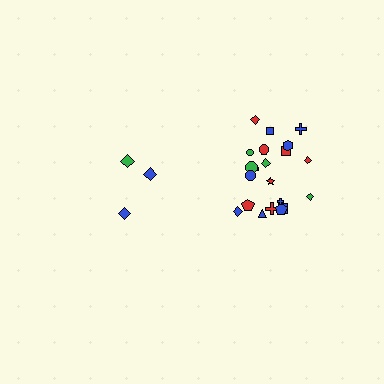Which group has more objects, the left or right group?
The right group.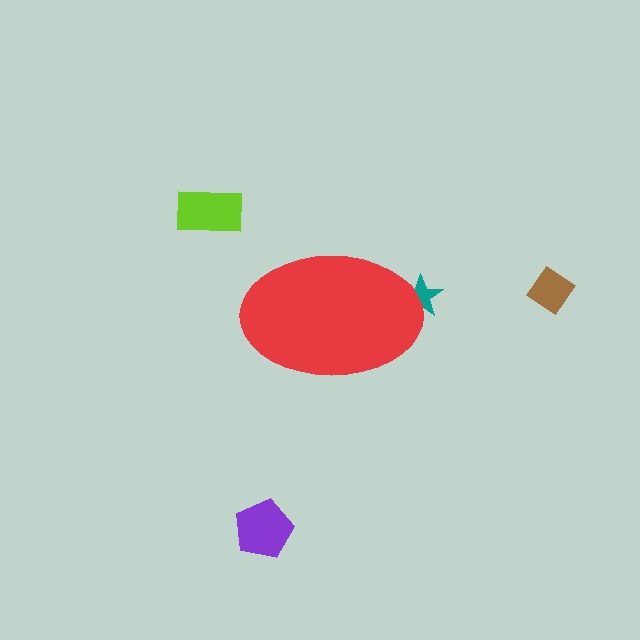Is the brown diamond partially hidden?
No, the brown diamond is fully visible.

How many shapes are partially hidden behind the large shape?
1 shape is partially hidden.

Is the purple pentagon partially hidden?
No, the purple pentagon is fully visible.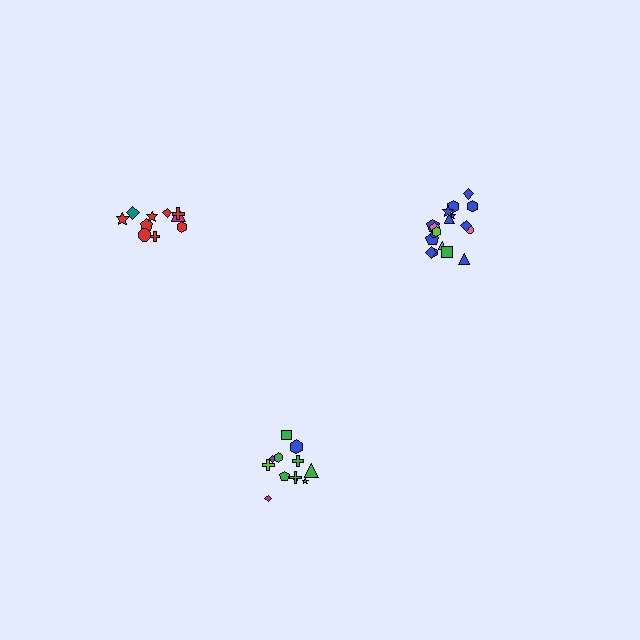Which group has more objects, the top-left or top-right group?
The top-right group.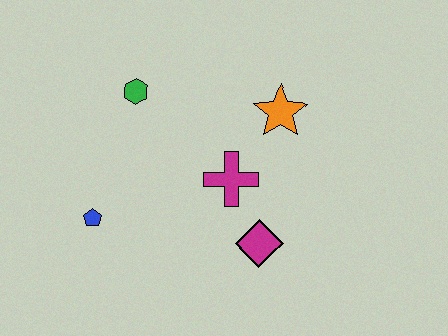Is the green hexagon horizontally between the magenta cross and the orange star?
No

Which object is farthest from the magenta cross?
The blue pentagon is farthest from the magenta cross.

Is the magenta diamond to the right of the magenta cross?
Yes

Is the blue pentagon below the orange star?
Yes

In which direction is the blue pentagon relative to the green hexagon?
The blue pentagon is below the green hexagon.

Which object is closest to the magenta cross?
The magenta diamond is closest to the magenta cross.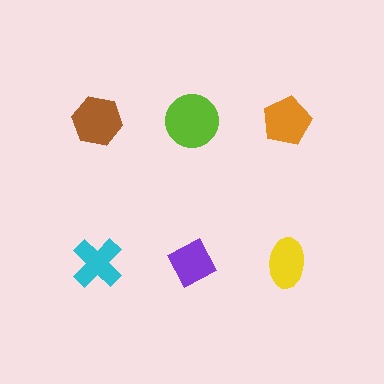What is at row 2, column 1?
A cyan cross.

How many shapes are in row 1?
3 shapes.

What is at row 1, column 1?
A brown hexagon.